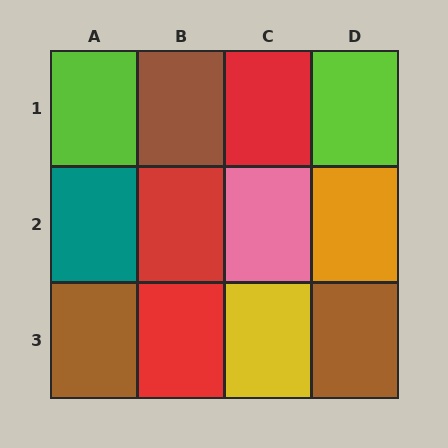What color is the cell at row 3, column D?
Brown.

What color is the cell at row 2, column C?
Pink.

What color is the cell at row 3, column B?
Red.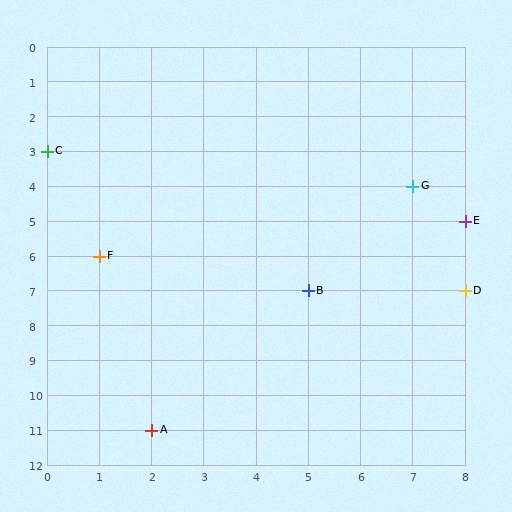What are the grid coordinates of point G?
Point G is at grid coordinates (7, 4).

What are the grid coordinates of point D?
Point D is at grid coordinates (8, 7).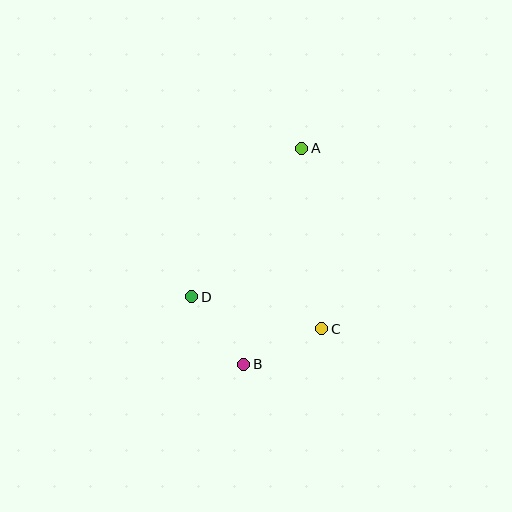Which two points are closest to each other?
Points B and D are closest to each other.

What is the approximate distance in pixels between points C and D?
The distance between C and D is approximately 134 pixels.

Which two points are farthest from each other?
Points A and B are farthest from each other.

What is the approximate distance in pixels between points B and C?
The distance between B and C is approximately 86 pixels.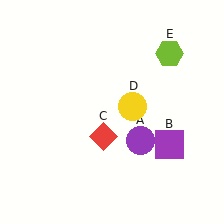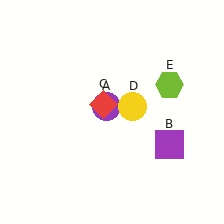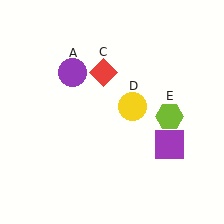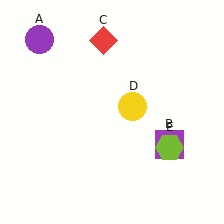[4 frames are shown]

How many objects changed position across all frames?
3 objects changed position: purple circle (object A), red diamond (object C), lime hexagon (object E).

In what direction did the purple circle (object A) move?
The purple circle (object A) moved up and to the left.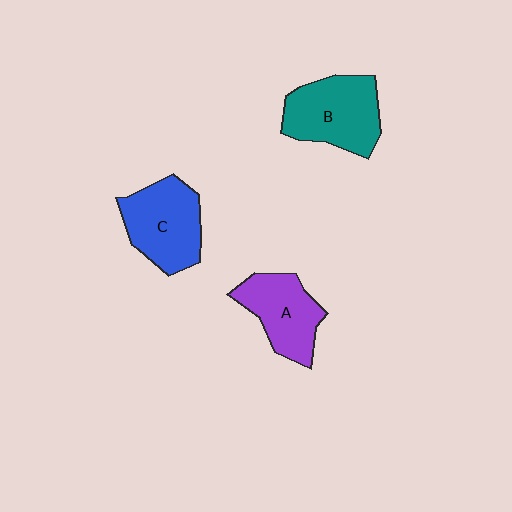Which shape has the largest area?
Shape B (teal).